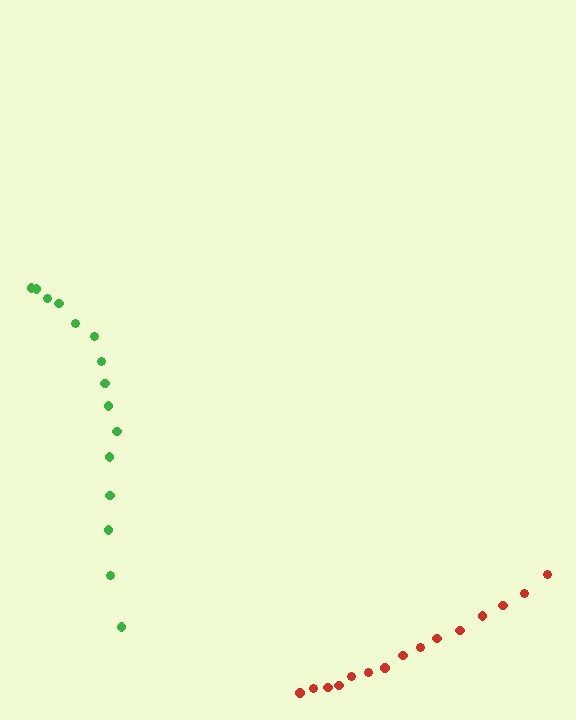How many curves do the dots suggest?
There are 2 distinct paths.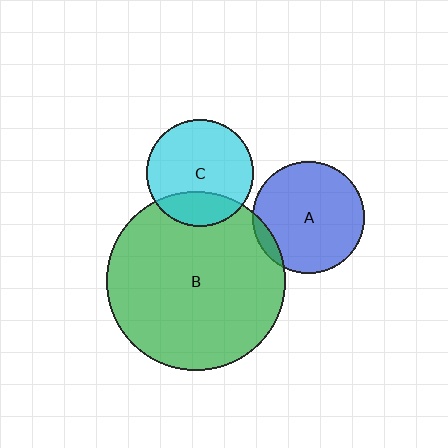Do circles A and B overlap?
Yes.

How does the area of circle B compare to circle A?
Approximately 2.5 times.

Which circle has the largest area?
Circle B (green).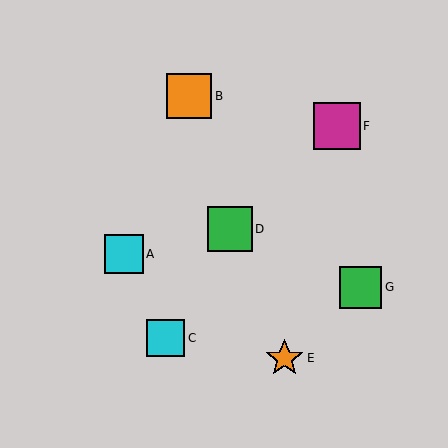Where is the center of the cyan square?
The center of the cyan square is at (124, 254).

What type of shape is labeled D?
Shape D is a green square.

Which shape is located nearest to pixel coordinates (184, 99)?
The orange square (labeled B) at (189, 96) is nearest to that location.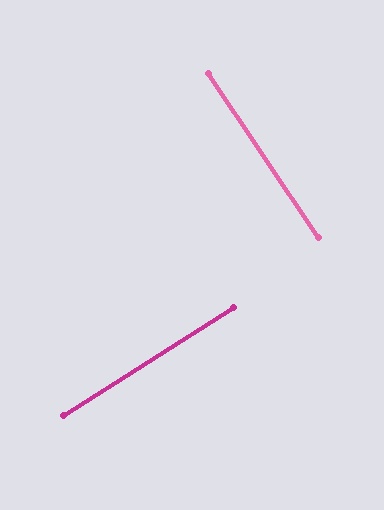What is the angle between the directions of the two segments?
Approximately 89 degrees.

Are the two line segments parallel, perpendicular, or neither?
Perpendicular — they meet at approximately 89°.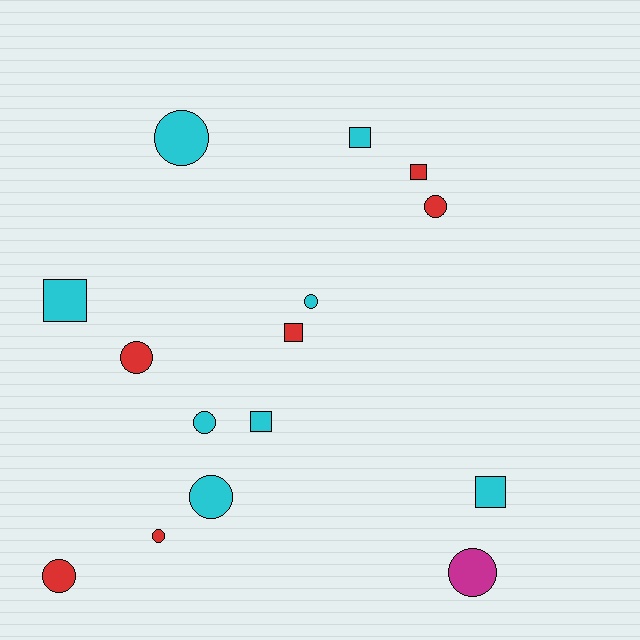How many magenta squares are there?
There are no magenta squares.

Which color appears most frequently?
Cyan, with 8 objects.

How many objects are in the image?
There are 15 objects.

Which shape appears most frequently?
Circle, with 9 objects.